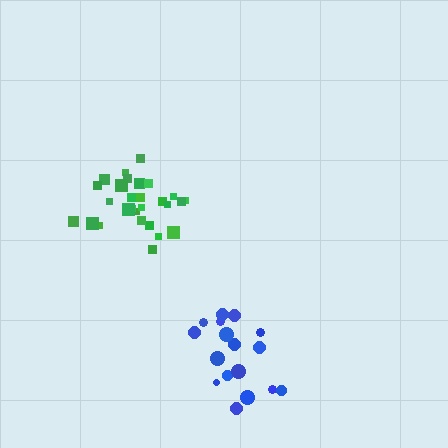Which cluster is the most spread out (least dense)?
Blue.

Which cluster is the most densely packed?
Green.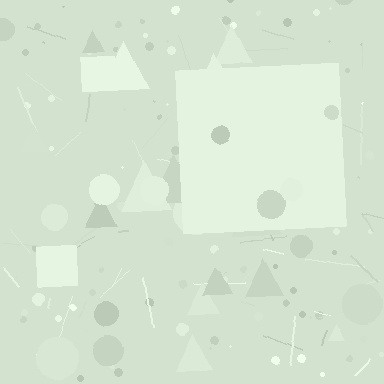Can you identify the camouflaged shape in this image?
The camouflaged shape is a square.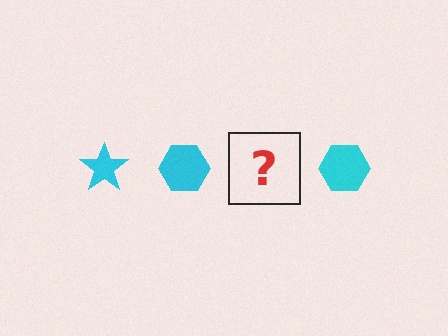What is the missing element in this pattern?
The missing element is a cyan star.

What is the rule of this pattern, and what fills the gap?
The rule is that the pattern cycles through star, hexagon shapes in cyan. The gap should be filled with a cyan star.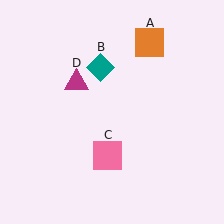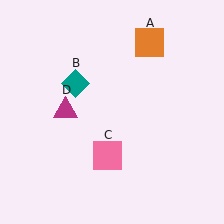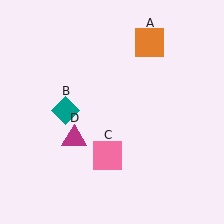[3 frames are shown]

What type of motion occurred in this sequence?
The teal diamond (object B), magenta triangle (object D) rotated counterclockwise around the center of the scene.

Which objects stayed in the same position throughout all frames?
Orange square (object A) and pink square (object C) remained stationary.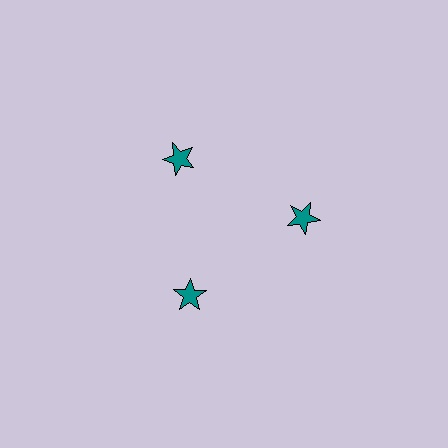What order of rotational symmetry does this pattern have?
This pattern has 3-fold rotational symmetry.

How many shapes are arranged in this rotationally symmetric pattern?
There are 3 shapes, arranged in 3 groups of 1.